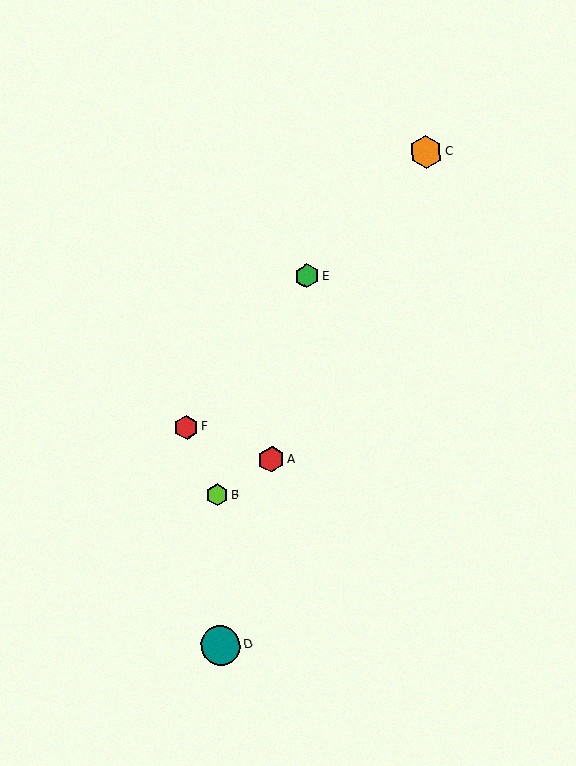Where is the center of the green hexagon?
The center of the green hexagon is at (307, 276).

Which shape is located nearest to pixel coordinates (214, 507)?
The lime hexagon (labeled B) at (217, 495) is nearest to that location.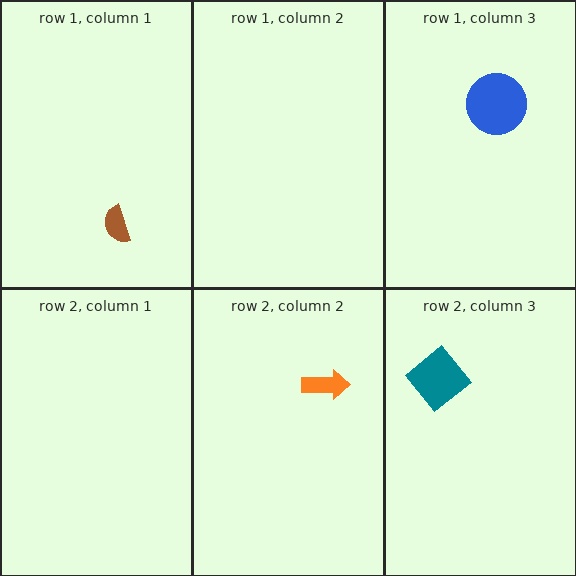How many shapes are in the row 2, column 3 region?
1.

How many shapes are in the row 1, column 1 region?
1.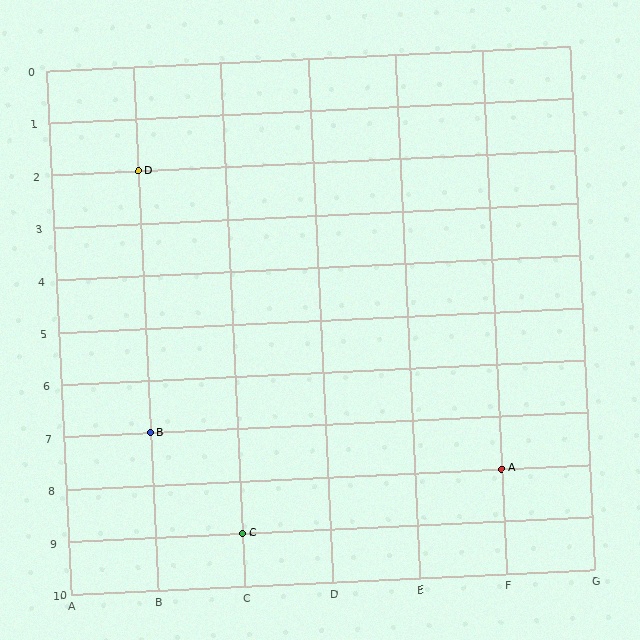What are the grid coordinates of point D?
Point D is at grid coordinates (B, 2).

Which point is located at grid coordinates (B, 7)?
Point B is at (B, 7).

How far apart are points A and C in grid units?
Points A and C are 3 columns and 1 row apart (about 3.2 grid units diagonally).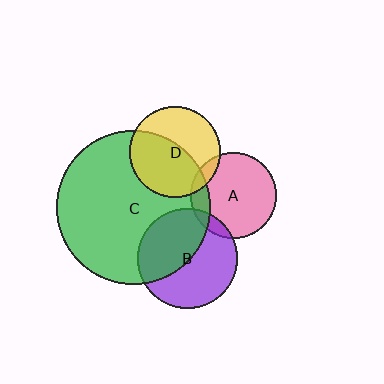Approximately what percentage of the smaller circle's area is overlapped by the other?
Approximately 15%.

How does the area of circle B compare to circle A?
Approximately 1.3 times.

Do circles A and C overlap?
Yes.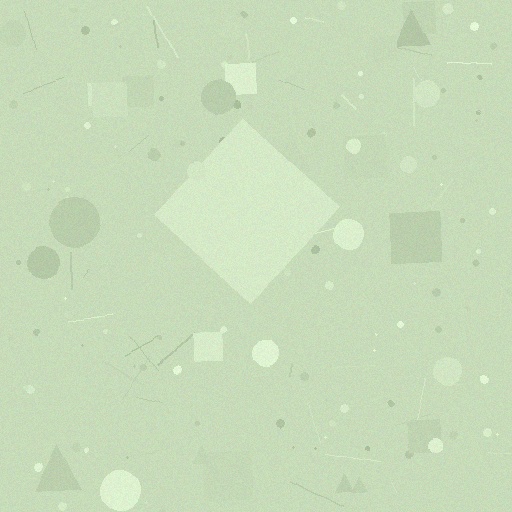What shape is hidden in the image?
A diamond is hidden in the image.